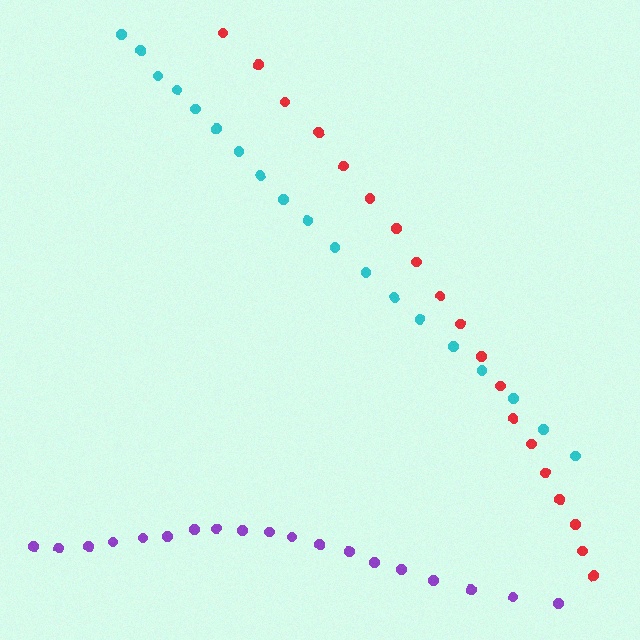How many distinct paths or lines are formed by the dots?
There are 3 distinct paths.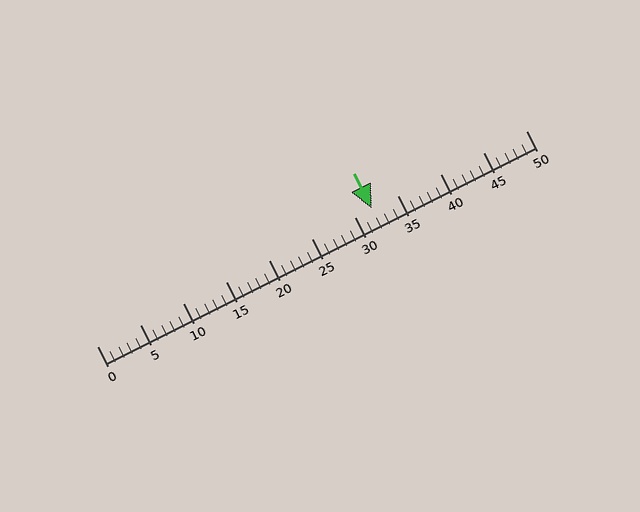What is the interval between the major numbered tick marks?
The major tick marks are spaced 5 units apart.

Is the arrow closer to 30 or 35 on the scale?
The arrow is closer to 30.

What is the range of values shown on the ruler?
The ruler shows values from 0 to 50.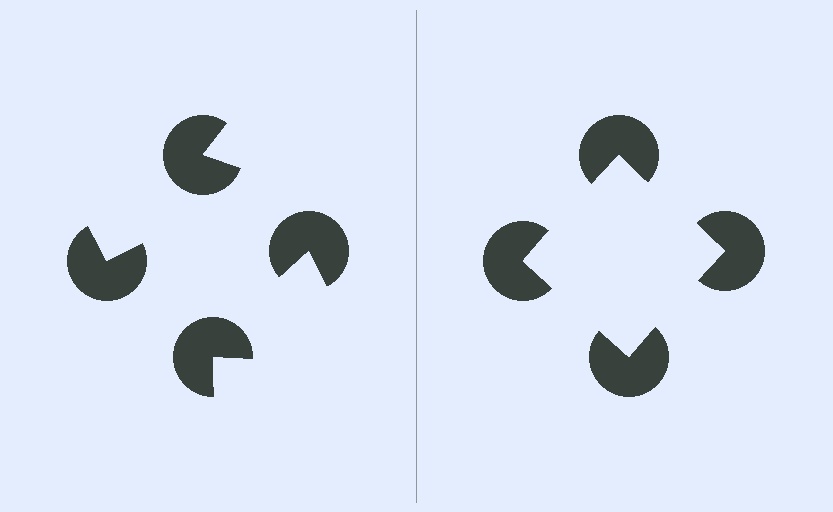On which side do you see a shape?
An illusory square appears on the right side. On the left side the wedge cuts are rotated, so no coherent shape forms.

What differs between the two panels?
The pac-man discs are positioned identically on both sides; only the wedge orientations differ. On the right they align to a square; on the left they are misaligned.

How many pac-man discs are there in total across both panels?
8 — 4 on each side.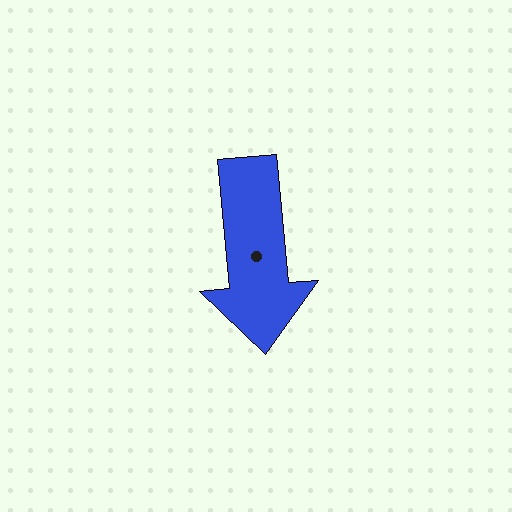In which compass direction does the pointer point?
South.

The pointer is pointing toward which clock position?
Roughly 6 o'clock.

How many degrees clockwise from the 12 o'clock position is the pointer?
Approximately 175 degrees.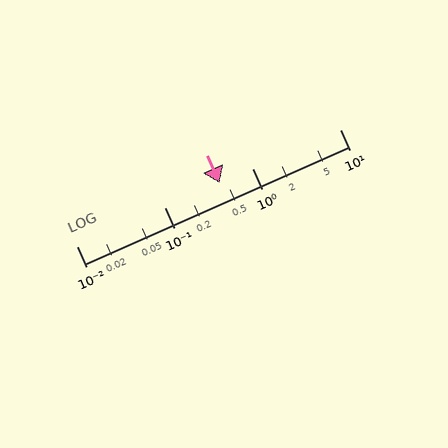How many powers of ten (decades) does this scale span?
The scale spans 3 decades, from 0.01 to 10.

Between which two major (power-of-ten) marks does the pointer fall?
The pointer is between 0.1 and 1.